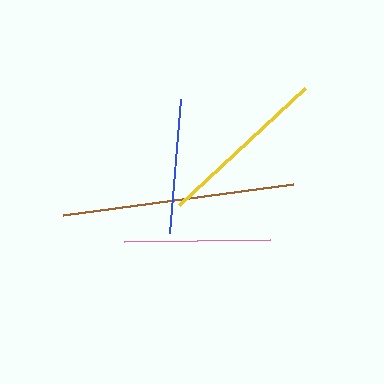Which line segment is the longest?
The brown line is the longest at approximately 232 pixels.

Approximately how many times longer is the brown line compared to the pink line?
The brown line is approximately 1.6 times the length of the pink line.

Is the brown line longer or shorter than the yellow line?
The brown line is longer than the yellow line.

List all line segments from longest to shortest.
From longest to shortest: brown, yellow, pink, blue.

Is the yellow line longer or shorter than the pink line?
The yellow line is longer than the pink line.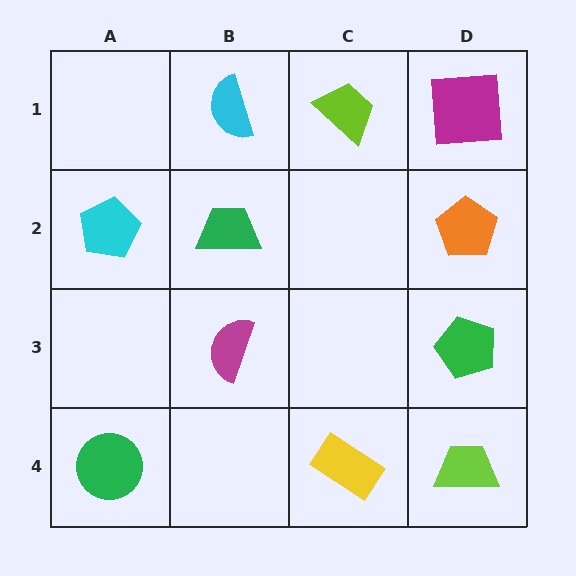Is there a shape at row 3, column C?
No, that cell is empty.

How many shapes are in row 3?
2 shapes.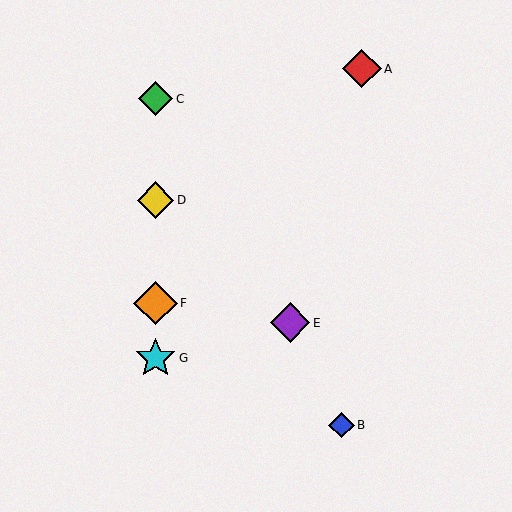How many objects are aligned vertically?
4 objects (C, D, F, G) are aligned vertically.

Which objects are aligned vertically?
Objects C, D, F, G are aligned vertically.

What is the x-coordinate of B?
Object B is at x≈342.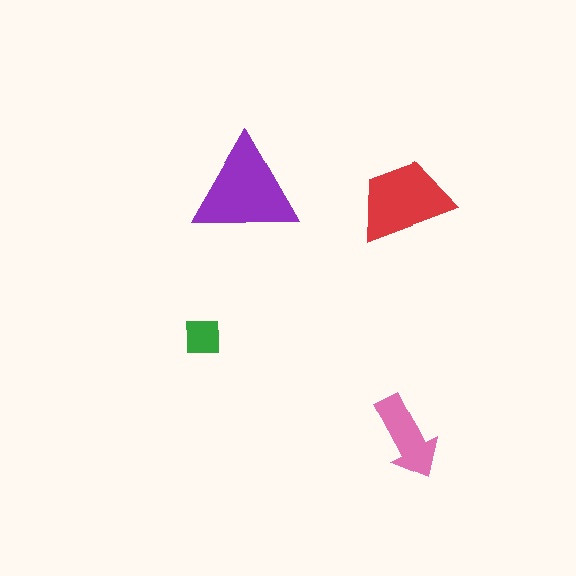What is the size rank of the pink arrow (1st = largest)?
3rd.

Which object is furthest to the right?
The pink arrow is rightmost.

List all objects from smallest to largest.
The green square, the pink arrow, the red trapezoid, the purple triangle.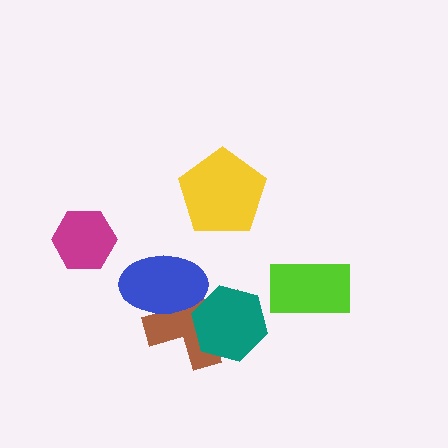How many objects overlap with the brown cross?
2 objects overlap with the brown cross.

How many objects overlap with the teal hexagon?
1 object overlaps with the teal hexagon.